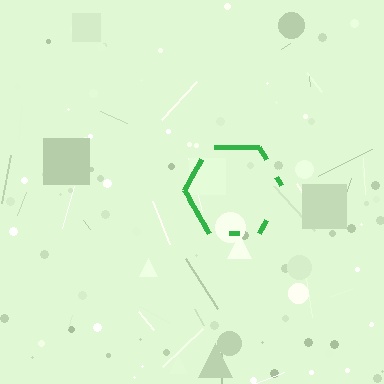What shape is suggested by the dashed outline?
The dashed outline suggests a hexagon.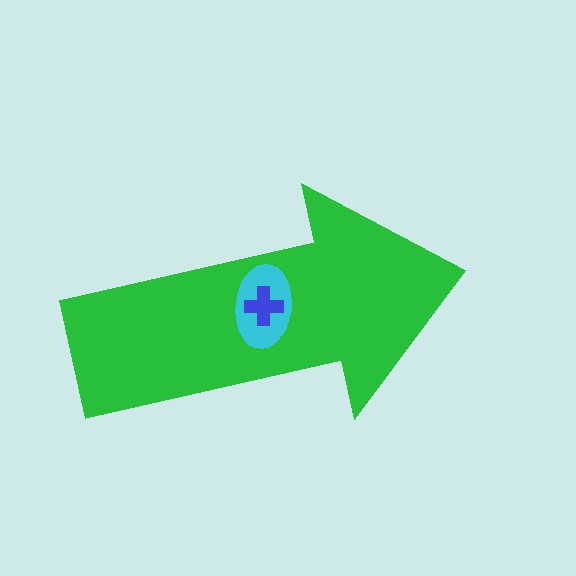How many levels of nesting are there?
3.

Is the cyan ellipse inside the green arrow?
Yes.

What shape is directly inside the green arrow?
The cyan ellipse.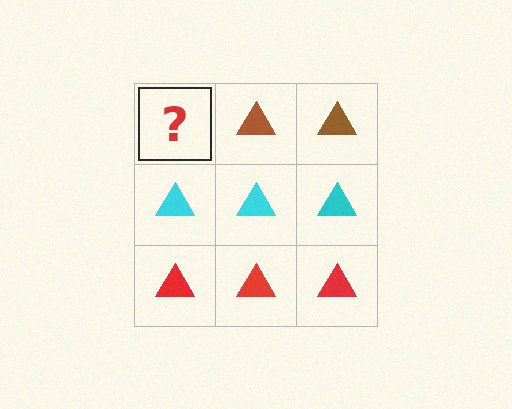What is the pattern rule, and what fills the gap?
The rule is that each row has a consistent color. The gap should be filled with a brown triangle.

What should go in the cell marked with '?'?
The missing cell should contain a brown triangle.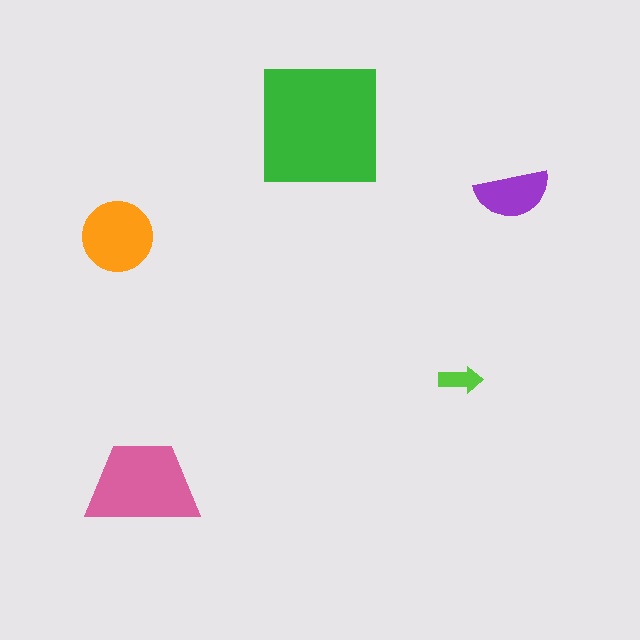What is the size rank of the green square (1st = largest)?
1st.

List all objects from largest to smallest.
The green square, the pink trapezoid, the orange circle, the purple semicircle, the lime arrow.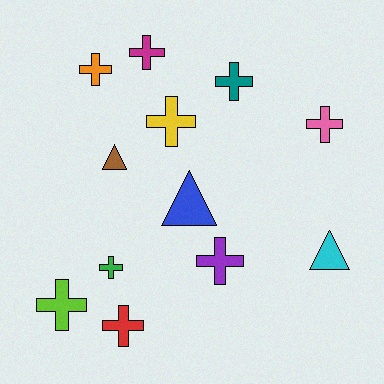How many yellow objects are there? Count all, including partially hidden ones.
There is 1 yellow object.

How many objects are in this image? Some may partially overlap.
There are 12 objects.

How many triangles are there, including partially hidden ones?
There are 3 triangles.